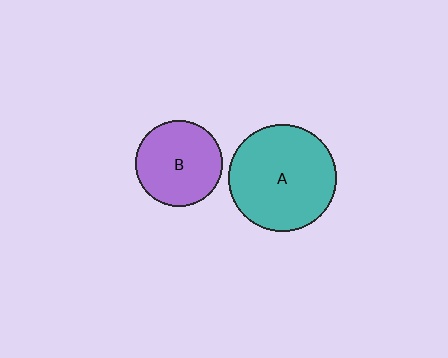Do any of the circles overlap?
No, none of the circles overlap.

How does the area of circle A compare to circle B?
Approximately 1.5 times.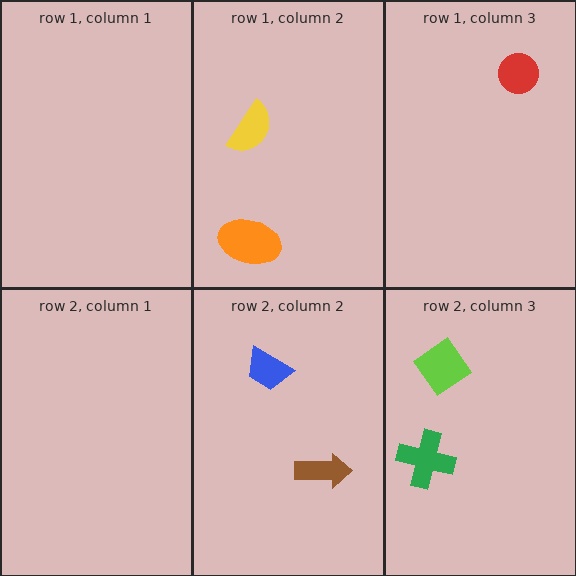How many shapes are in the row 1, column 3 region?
1.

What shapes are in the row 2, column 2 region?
The blue trapezoid, the brown arrow.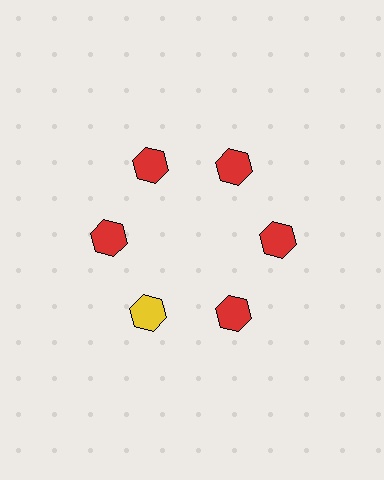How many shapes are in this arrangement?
There are 6 shapes arranged in a ring pattern.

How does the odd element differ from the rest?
It has a different color: yellow instead of red.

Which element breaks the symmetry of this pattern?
The yellow hexagon at roughly the 7 o'clock position breaks the symmetry. All other shapes are red hexagons.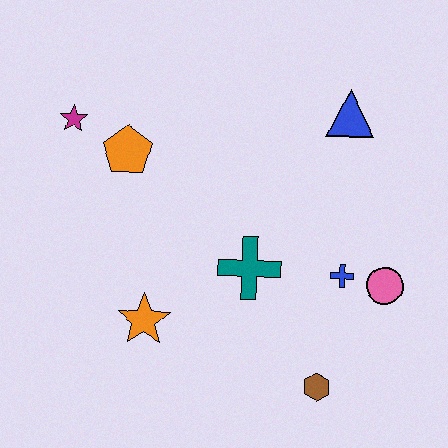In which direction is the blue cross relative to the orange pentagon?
The blue cross is to the right of the orange pentagon.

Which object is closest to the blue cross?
The pink circle is closest to the blue cross.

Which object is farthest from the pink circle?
The magenta star is farthest from the pink circle.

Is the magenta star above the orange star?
Yes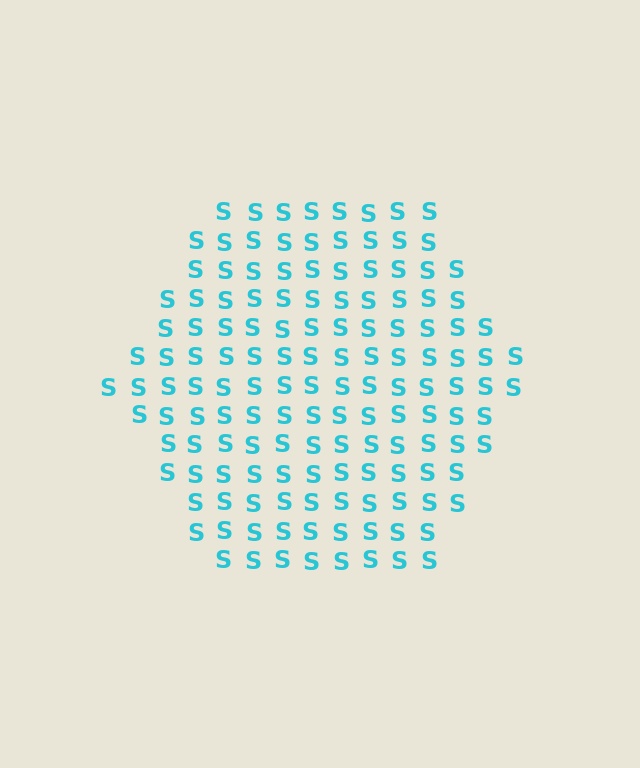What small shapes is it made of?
It is made of small letter S's.